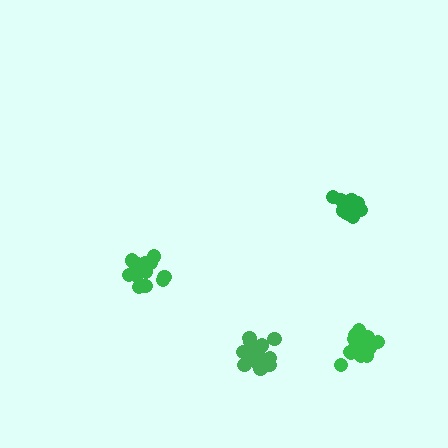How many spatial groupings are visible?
There are 4 spatial groupings.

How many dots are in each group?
Group 1: 15 dots, Group 2: 20 dots, Group 3: 21 dots, Group 4: 17 dots (73 total).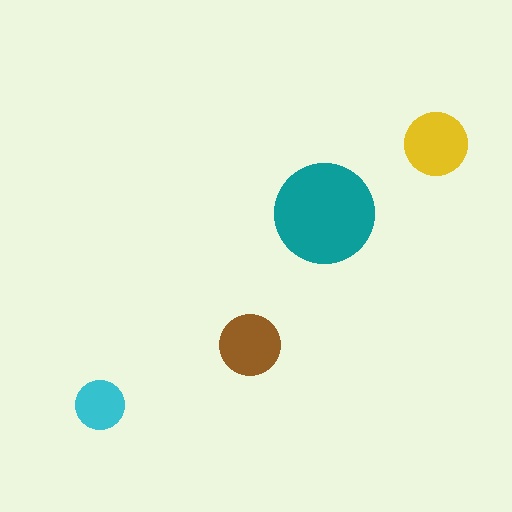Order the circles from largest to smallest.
the teal one, the yellow one, the brown one, the cyan one.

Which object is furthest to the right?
The yellow circle is rightmost.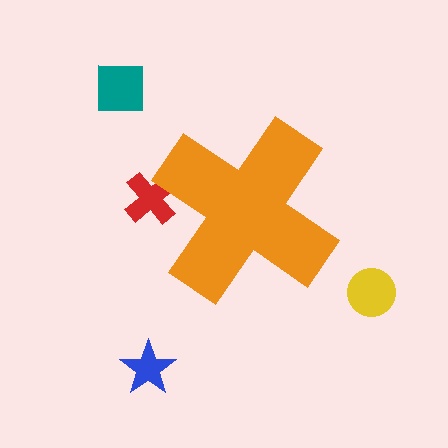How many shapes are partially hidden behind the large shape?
1 shape is partially hidden.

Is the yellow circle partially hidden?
No, the yellow circle is fully visible.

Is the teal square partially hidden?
No, the teal square is fully visible.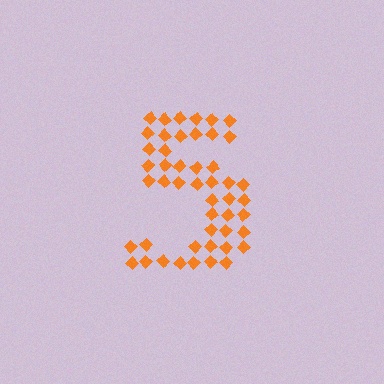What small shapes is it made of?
It is made of small diamonds.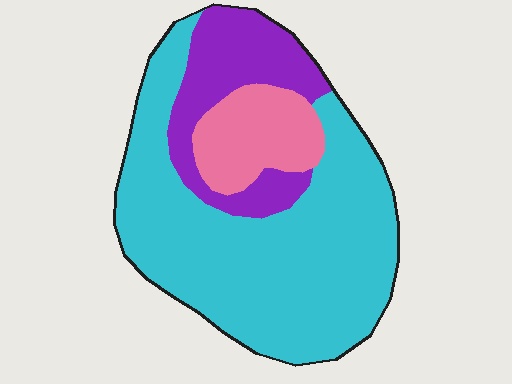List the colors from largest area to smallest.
From largest to smallest: cyan, purple, pink.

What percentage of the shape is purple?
Purple covers around 20% of the shape.